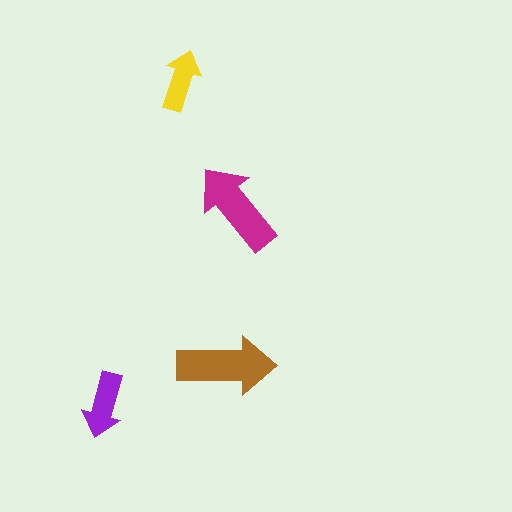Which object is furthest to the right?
The magenta arrow is rightmost.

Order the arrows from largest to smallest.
the brown one, the magenta one, the purple one, the yellow one.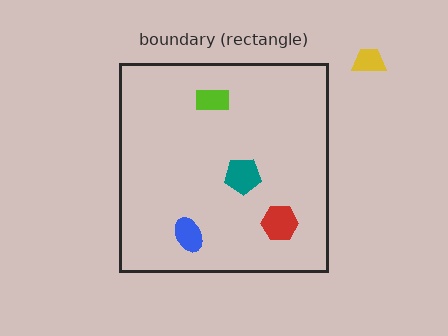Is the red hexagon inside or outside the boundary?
Inside.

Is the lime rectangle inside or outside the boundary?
Inside.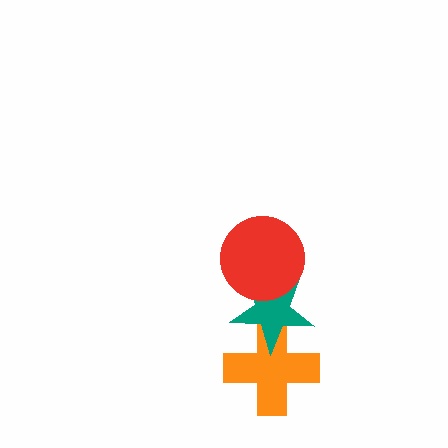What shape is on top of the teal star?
The red circle is on top of the teal star.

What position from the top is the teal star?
The teal star is 2nd from the top.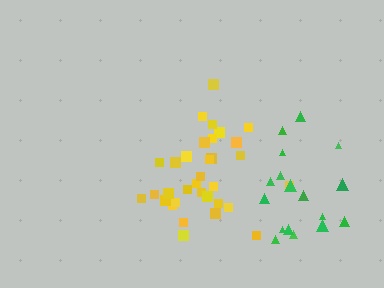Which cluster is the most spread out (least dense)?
Green.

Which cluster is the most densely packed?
Yellow.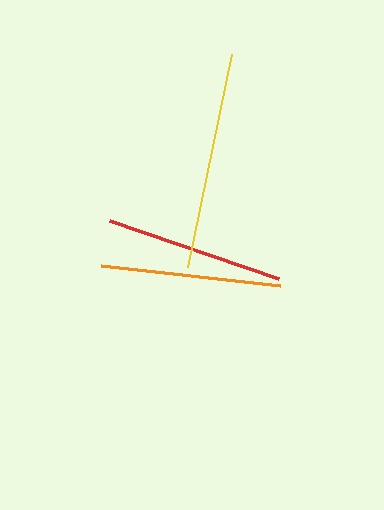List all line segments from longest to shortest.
From longest to shortest: yellow, orange, red.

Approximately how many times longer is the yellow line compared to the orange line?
The yellow line is approximately 1.2 times the length of the orange line.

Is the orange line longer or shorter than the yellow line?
The yellow line is longer than the orange line.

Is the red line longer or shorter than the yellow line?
The yellow line is longer than the red line.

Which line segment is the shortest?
The red line is the shortest at approximately 179 pixels.